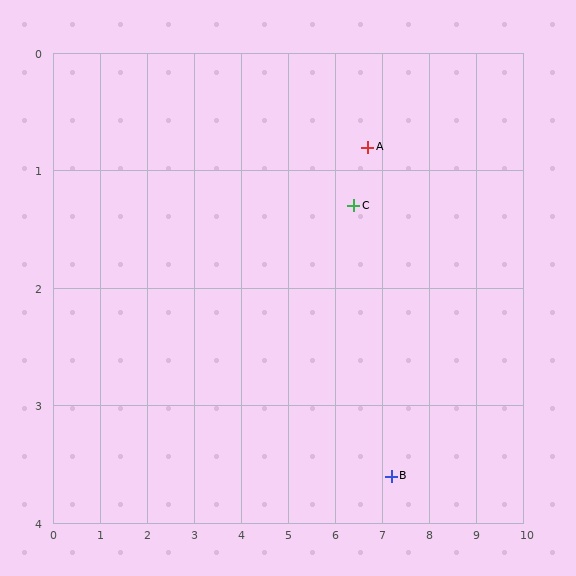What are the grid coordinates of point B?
Point B is at approximately (7.2, 3.6).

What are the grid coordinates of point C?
Point C is at approximately (6.4, 1.3).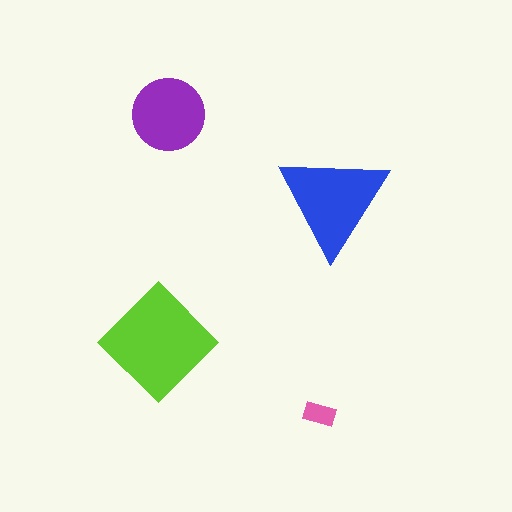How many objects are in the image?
There are 4 objects in the image.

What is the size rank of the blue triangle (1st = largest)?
2nd.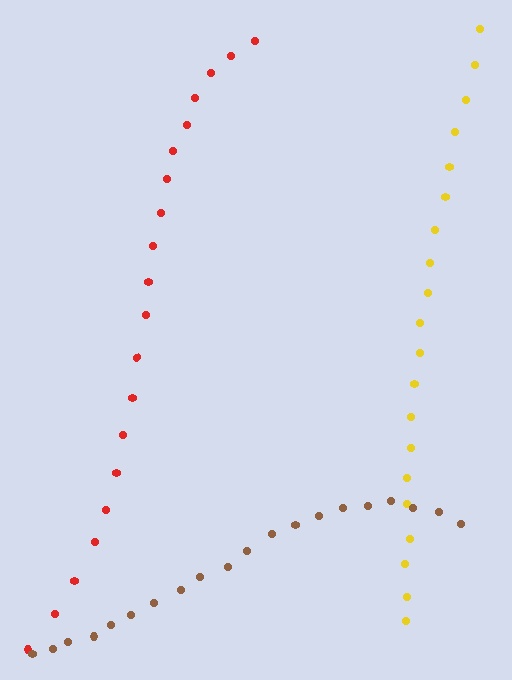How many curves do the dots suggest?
There are 3 distinct paths.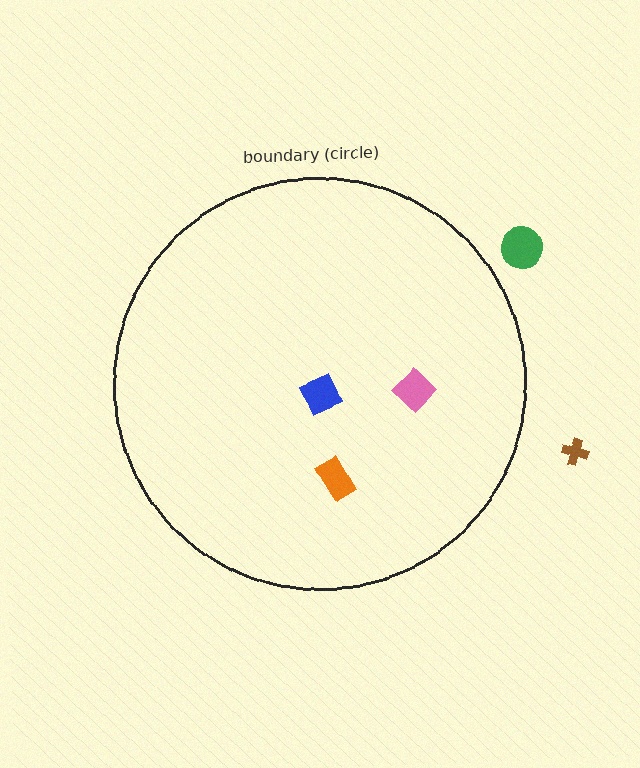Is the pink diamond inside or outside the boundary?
Inside.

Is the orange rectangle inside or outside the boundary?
Inside.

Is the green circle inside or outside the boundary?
Outside.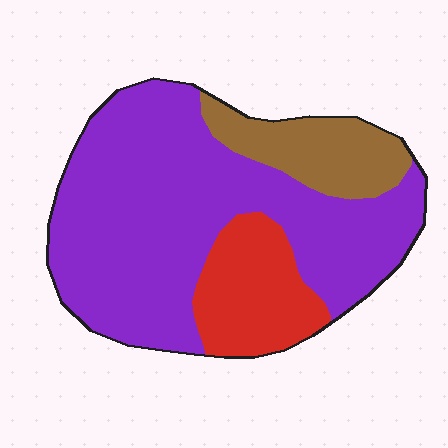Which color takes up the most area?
Purple, at roughly 65%.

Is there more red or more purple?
Purple.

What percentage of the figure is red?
Red covers 17% of the figure.